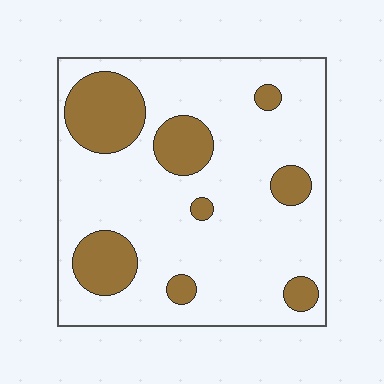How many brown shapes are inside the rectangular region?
8.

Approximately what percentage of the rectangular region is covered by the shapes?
Approximately 20%.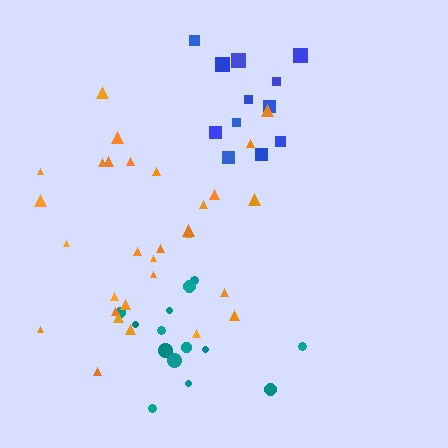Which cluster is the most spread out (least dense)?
Blue.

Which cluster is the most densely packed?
Teal.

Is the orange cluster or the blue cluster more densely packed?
Orange.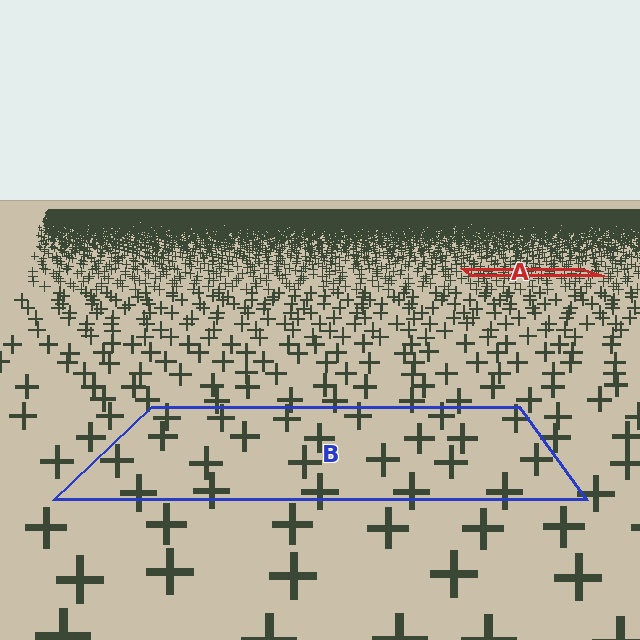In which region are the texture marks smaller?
The texture marks are smaller in region A, because it is farther away.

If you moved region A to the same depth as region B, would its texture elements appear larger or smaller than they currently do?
They would appear larger. At a closer depth, the same texture elements are projected at a bigger on-screen size.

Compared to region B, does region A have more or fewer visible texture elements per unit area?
Region A has more texture elements per unit area — they are packed more densely because it is farther away.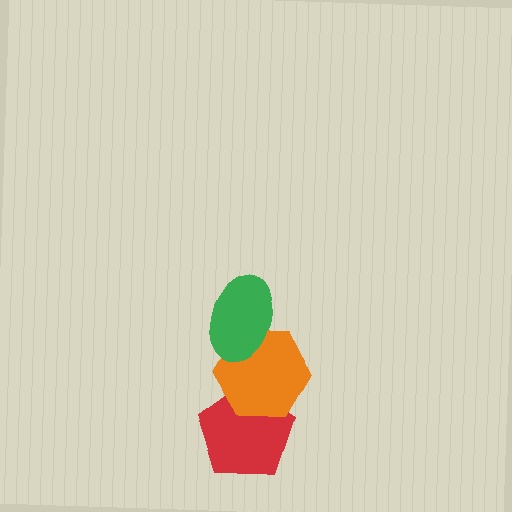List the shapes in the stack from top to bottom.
From top to bottom: the green ellipse, the orange hexagon, the red pentagon.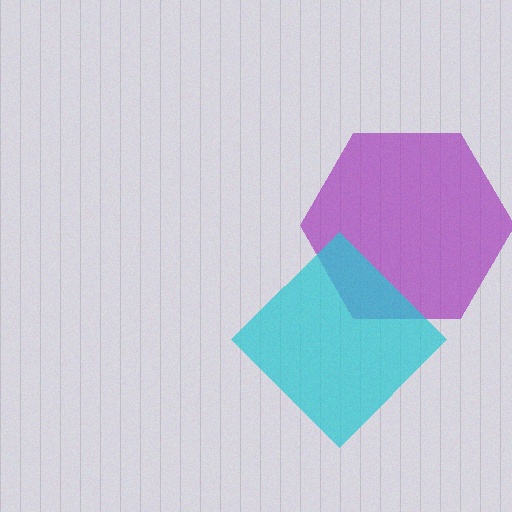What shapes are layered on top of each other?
The layered shapes are: a purple hexagon, a cyan diamond.